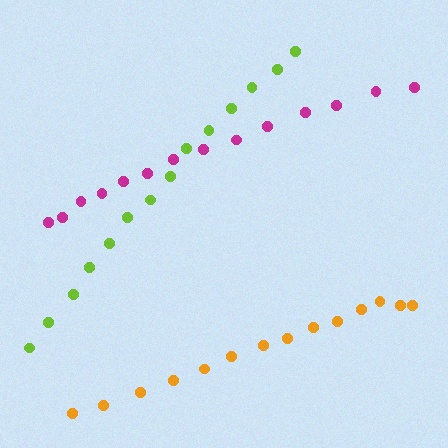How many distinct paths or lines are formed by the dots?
There are 3 distinct paths.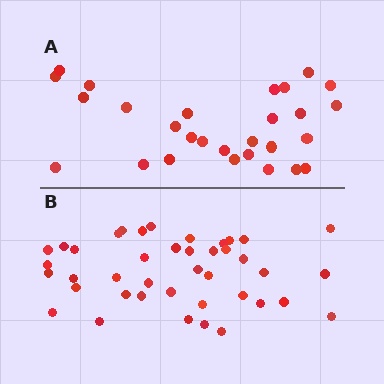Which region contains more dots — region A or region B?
Region B (the bottom region) has more dots.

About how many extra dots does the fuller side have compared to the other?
Region B has approximately 15 more dots than region A.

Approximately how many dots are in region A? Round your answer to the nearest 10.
About 30 dots. (The exact count is 28, which rounds to 30.)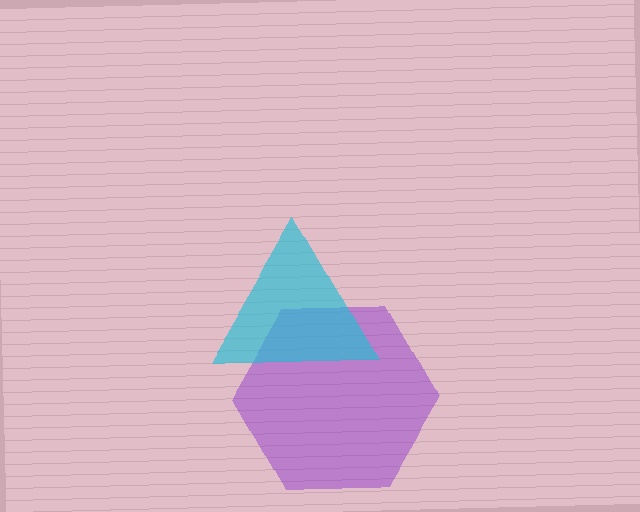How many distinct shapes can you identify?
There are 2 distinct shapes: a purple hexagon, a cyan triangle.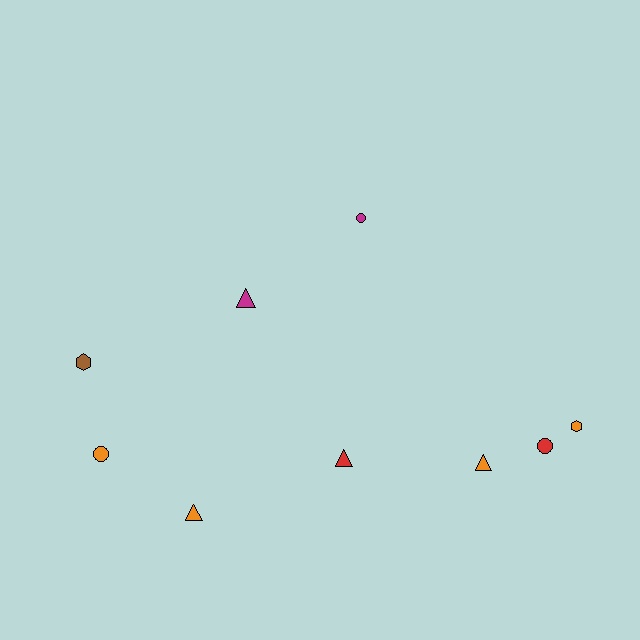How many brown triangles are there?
There are no brown triangles.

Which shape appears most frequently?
Triangle, with 4 objects.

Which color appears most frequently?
Orange, with 4 objects.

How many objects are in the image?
There are 9 objects.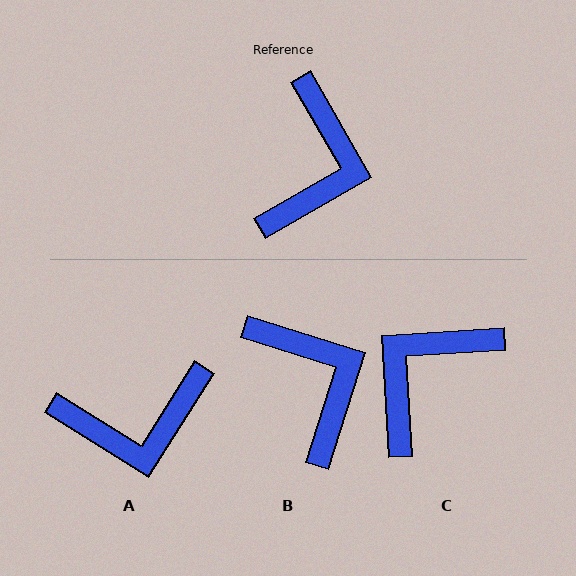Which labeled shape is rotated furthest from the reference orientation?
C, about 154 degrees away.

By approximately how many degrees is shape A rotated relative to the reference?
Approximately 62 degrees clockwise.